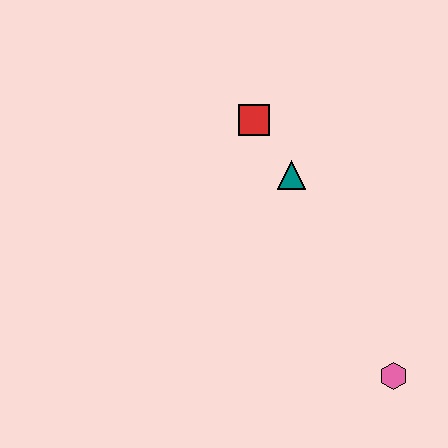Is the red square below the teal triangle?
No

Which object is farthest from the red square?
The pink hexagon is farthest from the red square.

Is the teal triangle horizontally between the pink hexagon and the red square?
Yes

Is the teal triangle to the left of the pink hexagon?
Yes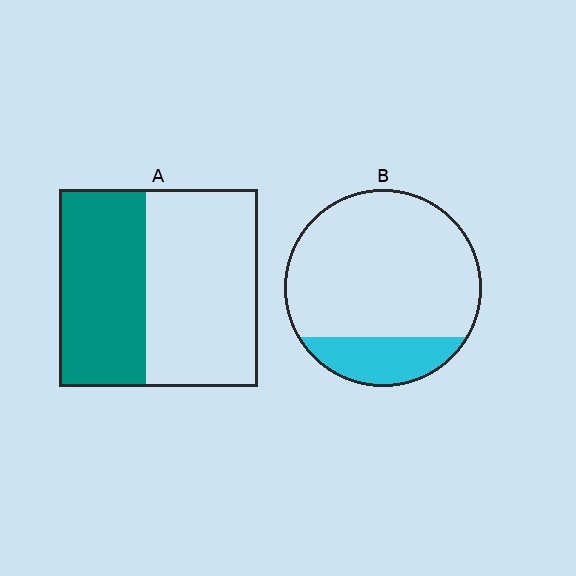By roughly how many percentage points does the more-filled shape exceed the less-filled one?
By roughly 25 percentage points (A over B).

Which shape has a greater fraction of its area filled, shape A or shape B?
Shape A.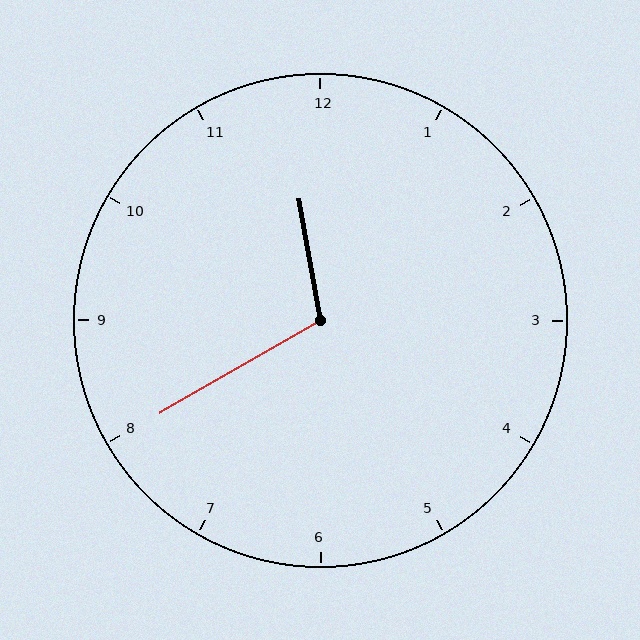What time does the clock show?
11:40.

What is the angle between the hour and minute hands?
Approximately 110 degrees.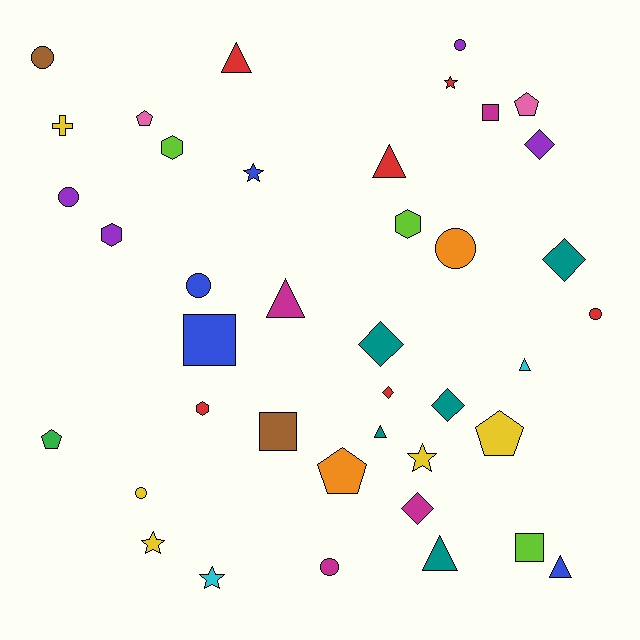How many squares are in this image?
There are 4 squares.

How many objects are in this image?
There are 40 objects.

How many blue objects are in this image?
There are 4 blue objects.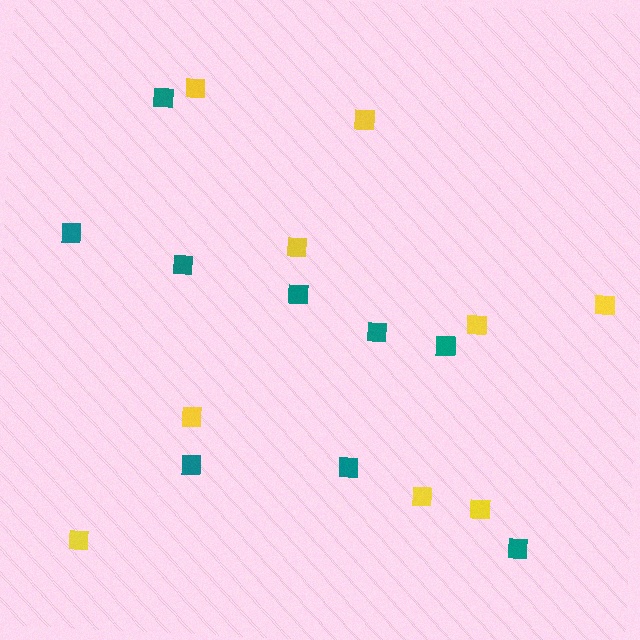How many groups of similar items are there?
There are 2 groups: one group of teal squares (9) and one group of yellow squares (9).